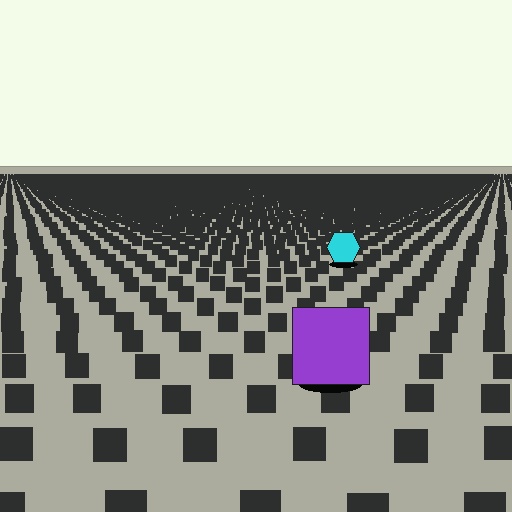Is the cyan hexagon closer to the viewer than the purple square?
No. The purple square is closer — you can tell from the texture gradient: the ground texture is coarser near it.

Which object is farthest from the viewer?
The cyan hexagon is farthest from the viewer. It appears smaller and the ground texture around it is denser.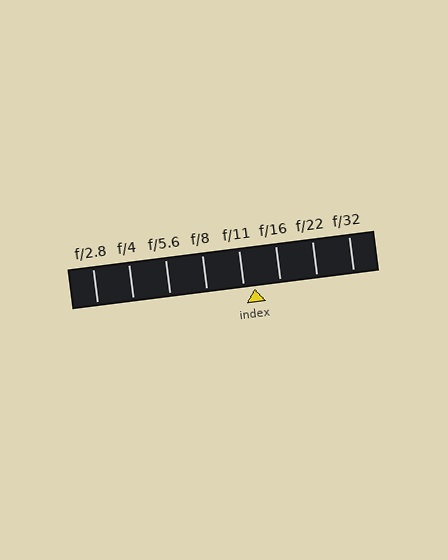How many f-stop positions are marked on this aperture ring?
There are 8 f-stop positions marked.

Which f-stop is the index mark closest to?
The index mark is closest to f/11.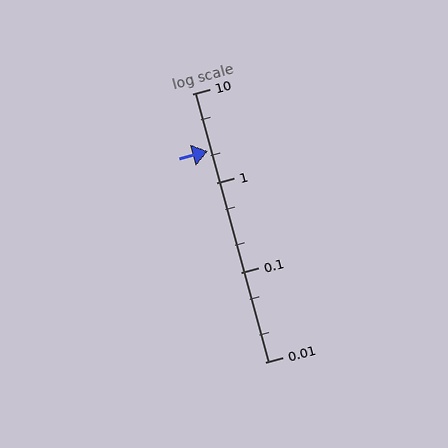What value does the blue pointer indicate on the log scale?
The pointer indicates approximately 2.3.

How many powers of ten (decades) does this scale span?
The scale spans 3 decades, from 0.01 to 10.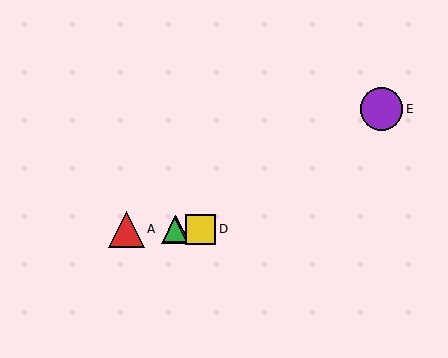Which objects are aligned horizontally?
Objects A, B, C, D are aligned horizontally.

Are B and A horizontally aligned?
Yes, both are at y≈229.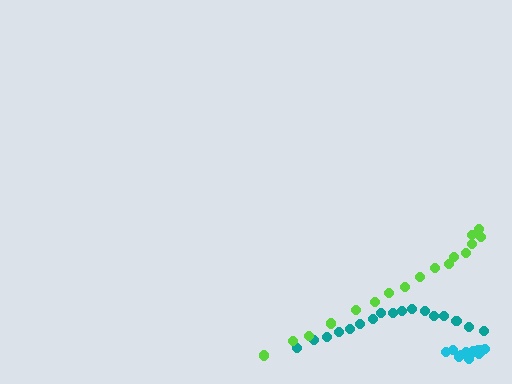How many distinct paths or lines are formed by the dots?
There are 3 distinct paths.